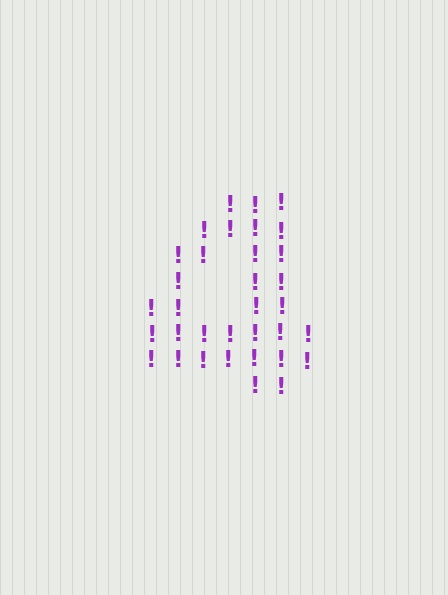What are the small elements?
The small elements are exclamation marks.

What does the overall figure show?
The overall figure shows the digit 4.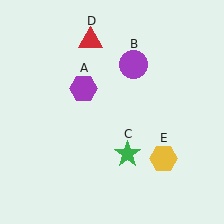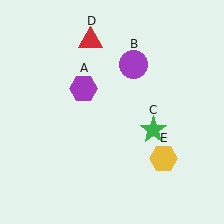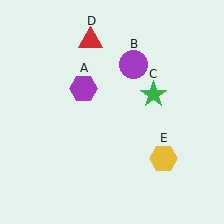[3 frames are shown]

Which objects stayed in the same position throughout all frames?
Purple hexagon (object A) and purple circle (object B) and red triangle (object D) and yellow hexagon (object E) remained stationary.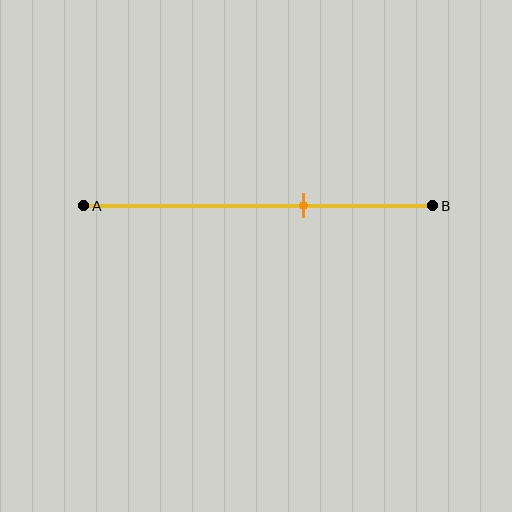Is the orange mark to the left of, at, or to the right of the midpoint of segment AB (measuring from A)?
The orange mark is to the right of the midpoint of segment AB.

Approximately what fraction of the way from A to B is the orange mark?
The orange mark is approximately 65% of the way from A to B.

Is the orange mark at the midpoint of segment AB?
No, the mark is at about 65% from A, not at the 50% midpoint.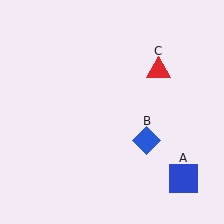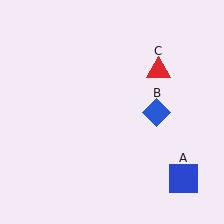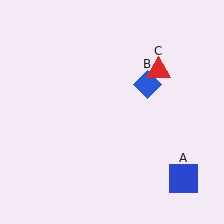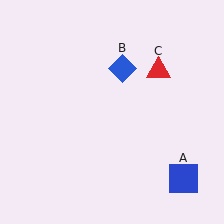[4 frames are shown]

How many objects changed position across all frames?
1 object changed position: blue diamond (object B).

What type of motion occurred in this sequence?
The blue diamond (object B) rotated counterclockwise around the center of the scene.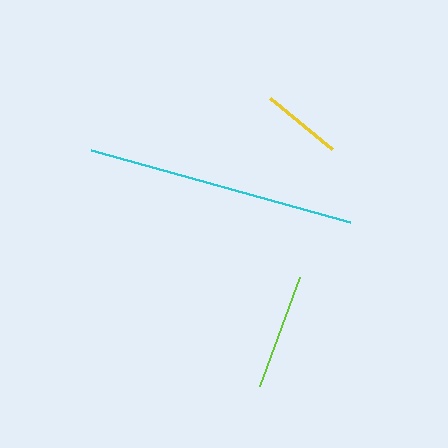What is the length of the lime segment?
The lime segment is approximately 116 pixels long.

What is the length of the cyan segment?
The cyan segment is approximately 269 pixels long.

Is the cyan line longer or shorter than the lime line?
The cyan line is longer than the lime line.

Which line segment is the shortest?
The yellow line is the shortest at approximately 80 pixels.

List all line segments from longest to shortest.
From longest to shortest: cyan, lime, yellow.